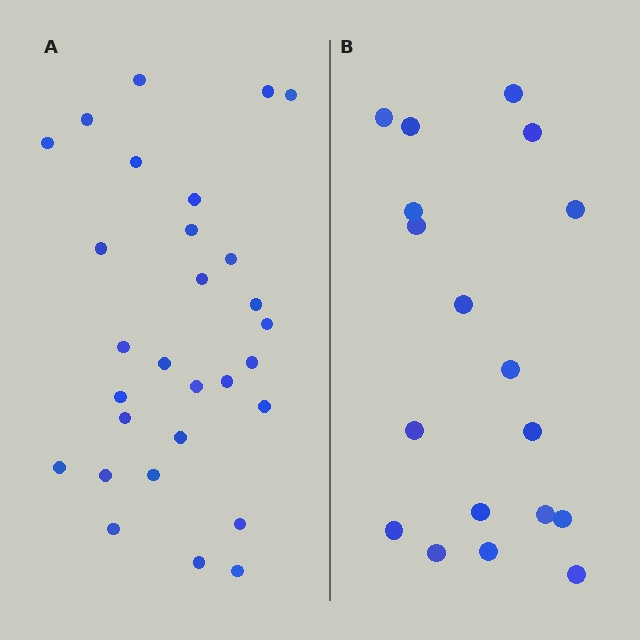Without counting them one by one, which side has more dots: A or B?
Region A (the left region) has more dots.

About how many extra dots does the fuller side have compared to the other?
Region A has roughly 12 or so more dots than region B.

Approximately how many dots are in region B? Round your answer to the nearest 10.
About 20 dots. (The exact count is 18, which rounds to 20.)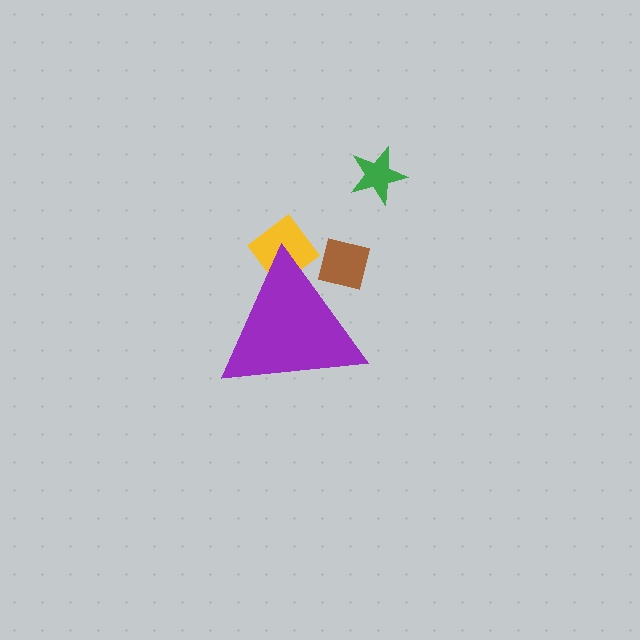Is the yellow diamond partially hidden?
Yes, the yellow diamond is partially hidden behind the purple triangle.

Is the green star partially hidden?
No, the green star is fully visible.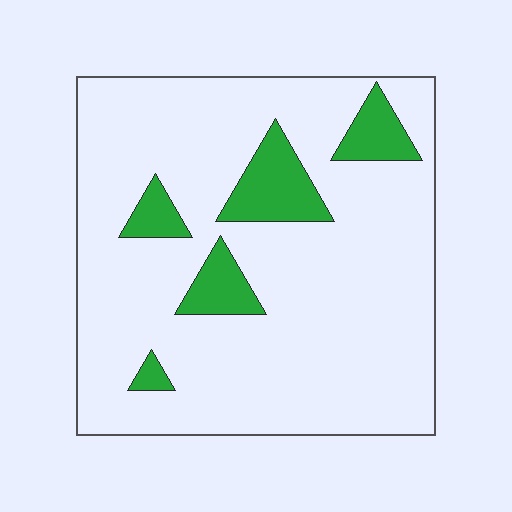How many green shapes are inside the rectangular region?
5.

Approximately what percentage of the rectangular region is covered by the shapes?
Approximately 15%.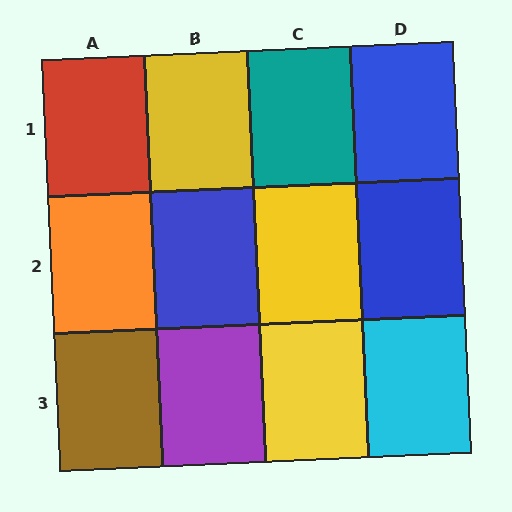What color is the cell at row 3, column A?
Brown.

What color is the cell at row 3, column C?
Yellow.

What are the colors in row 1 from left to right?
Red, yellow, teal, blue.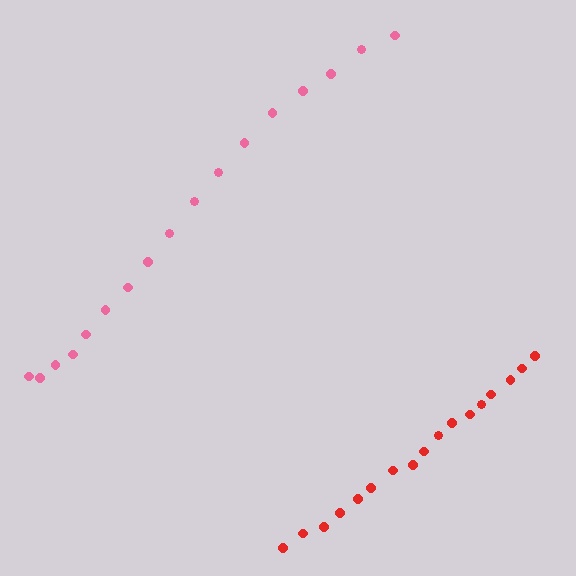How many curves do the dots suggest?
There are 2 distinct paths.